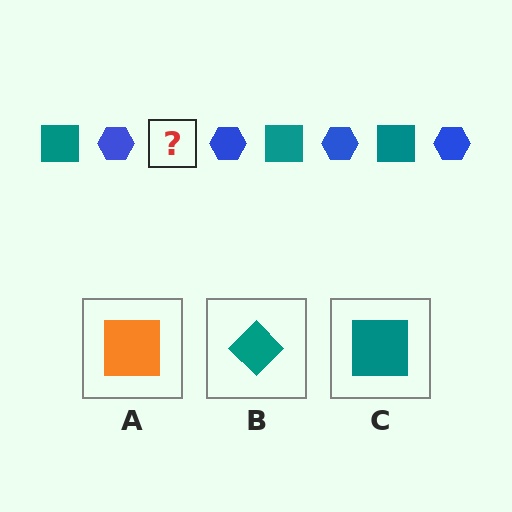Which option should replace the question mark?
Option C.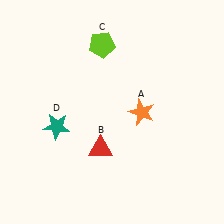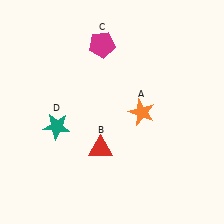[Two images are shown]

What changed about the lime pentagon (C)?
In Image 1, C is lime. In Image 2, it changed to magenta.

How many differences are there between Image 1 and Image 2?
There is 1 difference between the two images.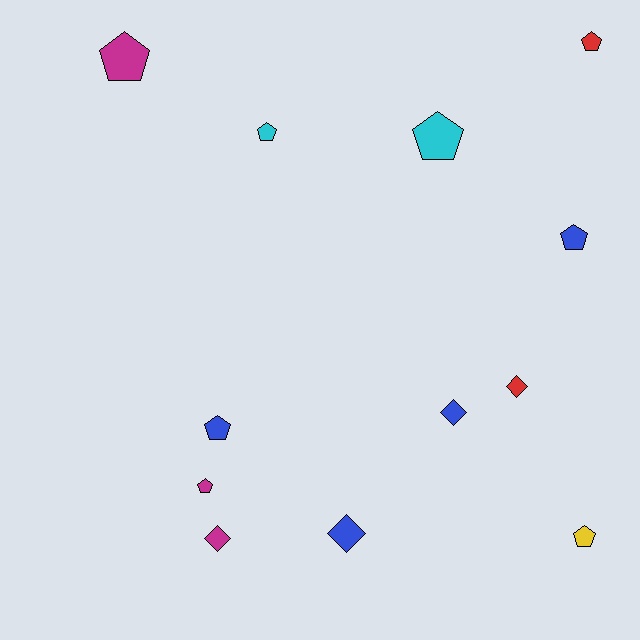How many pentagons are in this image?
There are 8 pentagons.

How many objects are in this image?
There are 12 objects.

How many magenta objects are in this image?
There are 3 magenta objects.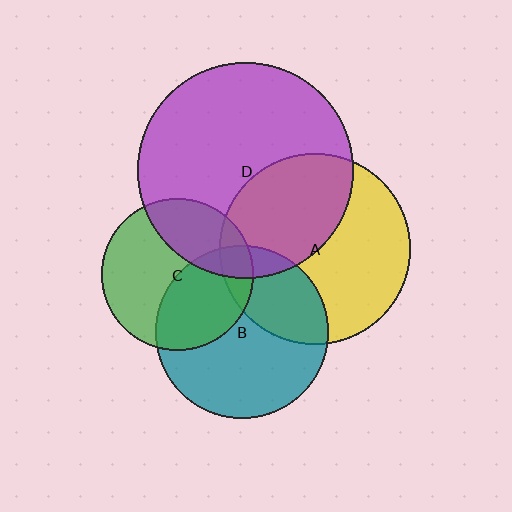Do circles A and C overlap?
Yes.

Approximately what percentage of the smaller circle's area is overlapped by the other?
Approximately 10%.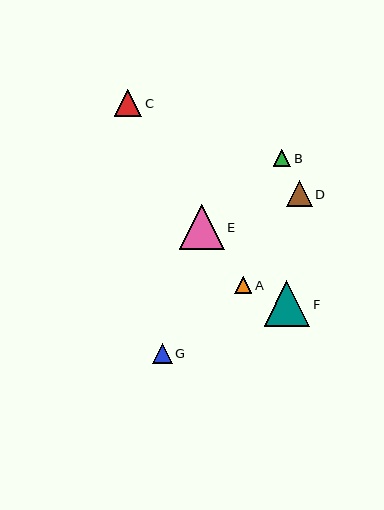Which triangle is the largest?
Triangle F is the largest with a size of approximately 45 pixels.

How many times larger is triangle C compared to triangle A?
Triangle C is approximately 1.6 times the size of triangle A.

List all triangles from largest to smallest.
From largest to smallest: F, E, C, D, G, B, A.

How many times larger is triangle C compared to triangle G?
Triangle C is approximately 1.4 times the size of triangle G.